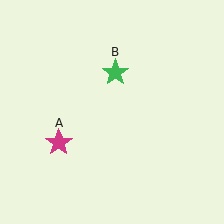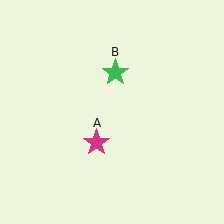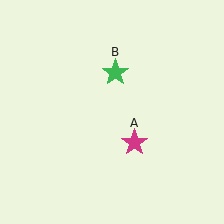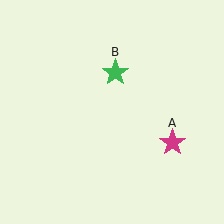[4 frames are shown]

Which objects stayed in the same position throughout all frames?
Green star (object B) remained stationary.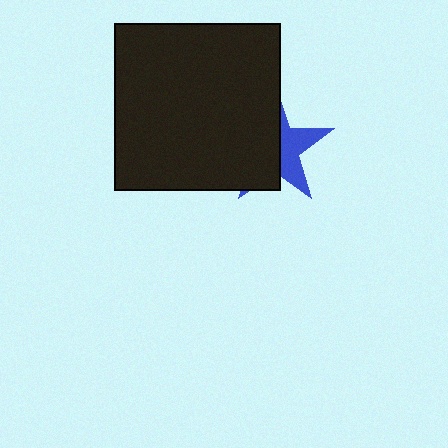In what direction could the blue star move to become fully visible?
The blue star could move right. That would shift it out from behind the black square entirely.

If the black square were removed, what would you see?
You would see the complete blue star.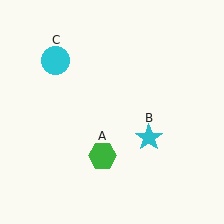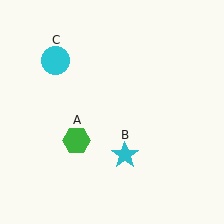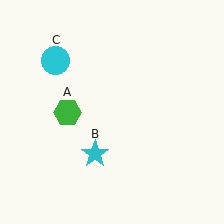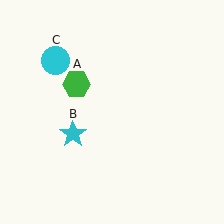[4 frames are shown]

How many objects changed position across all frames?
2 objects changed position: green hexagon (object A), cyan star (object B).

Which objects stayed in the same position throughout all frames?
Cyan circle (object C) remained stationary.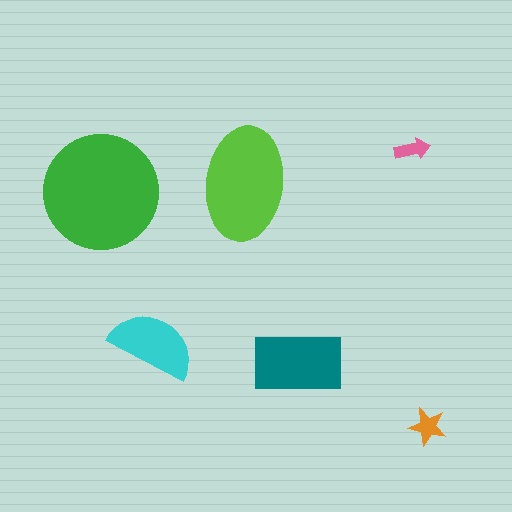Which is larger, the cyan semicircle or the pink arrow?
The cyan semicircle.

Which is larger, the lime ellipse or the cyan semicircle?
The lime ellipse.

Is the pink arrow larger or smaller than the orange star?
Smaller.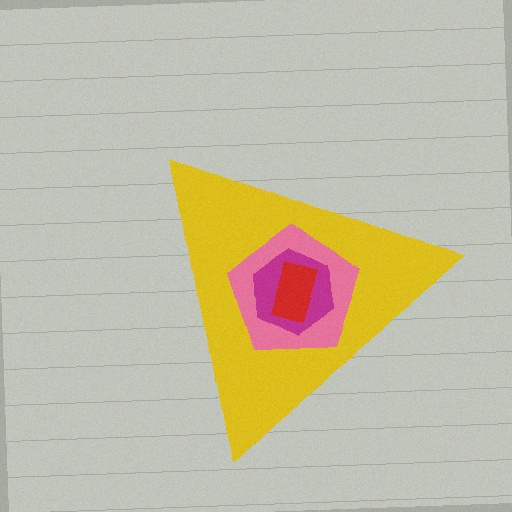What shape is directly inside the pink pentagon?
The magenta hexagon.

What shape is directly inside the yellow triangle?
The pink pentagon.